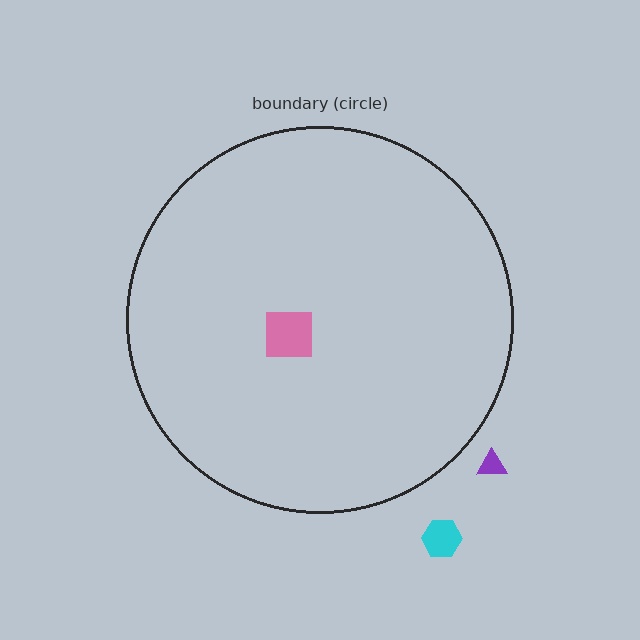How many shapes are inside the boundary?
2 inside, 2 outside.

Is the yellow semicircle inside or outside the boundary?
Inside.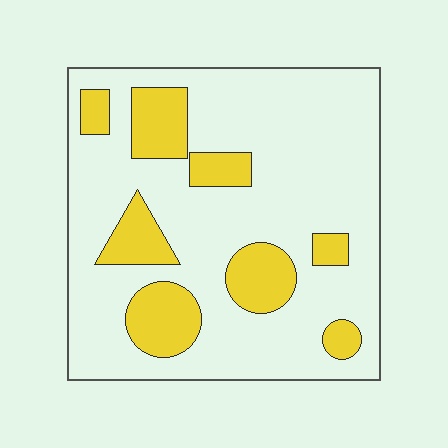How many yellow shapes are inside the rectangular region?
8.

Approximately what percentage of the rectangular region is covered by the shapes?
Approximately 25%.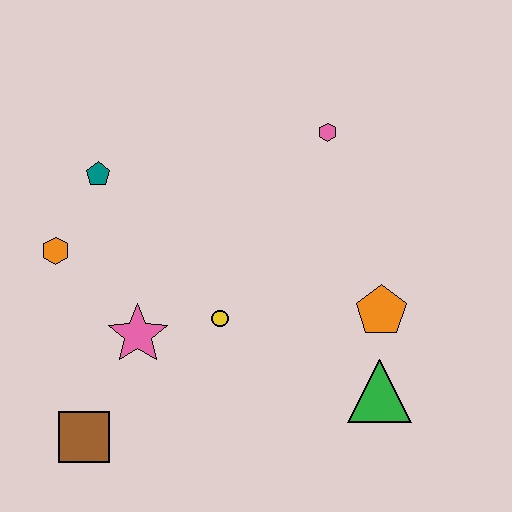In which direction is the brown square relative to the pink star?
The brown square is below the pink star.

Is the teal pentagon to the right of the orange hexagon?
Yes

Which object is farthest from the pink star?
The pink hexagon is farthest from the pink star.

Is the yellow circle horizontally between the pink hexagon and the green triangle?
No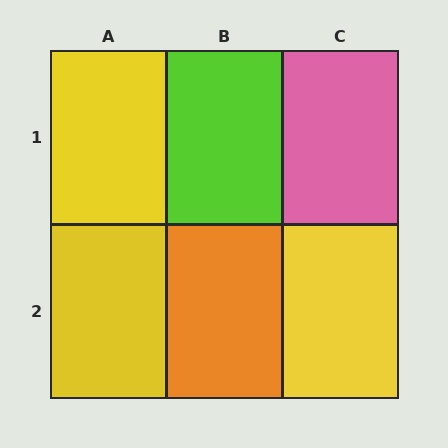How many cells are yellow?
3 cells are yellow.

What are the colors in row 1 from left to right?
Yellow, lime, pink.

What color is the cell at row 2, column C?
Yellow.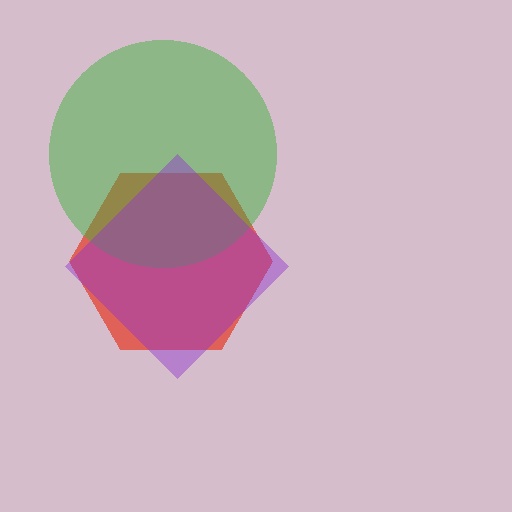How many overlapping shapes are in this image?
There are 3 overlapping shapes in the image.